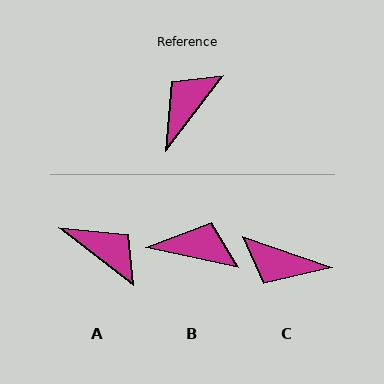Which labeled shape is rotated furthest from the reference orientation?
C, about 108 degrees away.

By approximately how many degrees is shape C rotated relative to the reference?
Approximately 108 degrees counter-clockwise.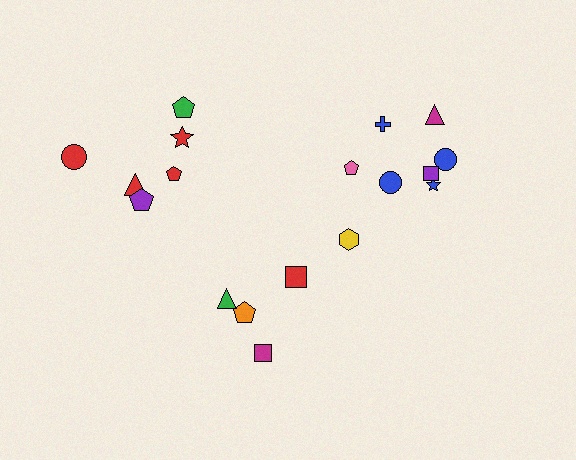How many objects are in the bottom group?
There are 4 objects.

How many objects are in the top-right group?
There are 8 objects.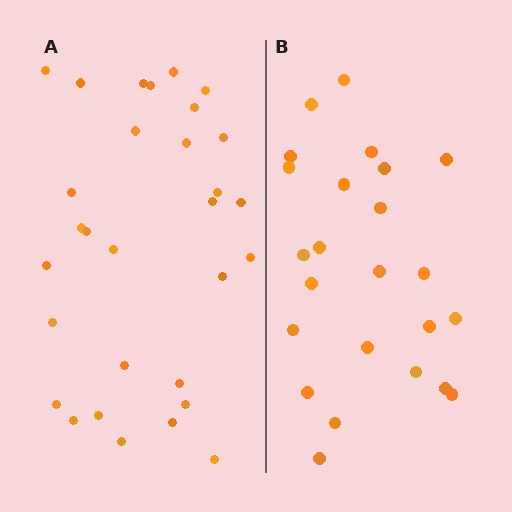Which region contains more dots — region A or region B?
Region A (the left region) has more dots.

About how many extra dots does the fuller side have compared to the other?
Region A has about 6 more dots than region B.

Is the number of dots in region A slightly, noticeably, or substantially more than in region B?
Region A has noticeably more, but not dramatically so. The ratio is roughly 1.2 to 1.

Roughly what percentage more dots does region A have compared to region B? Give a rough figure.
About 25% more.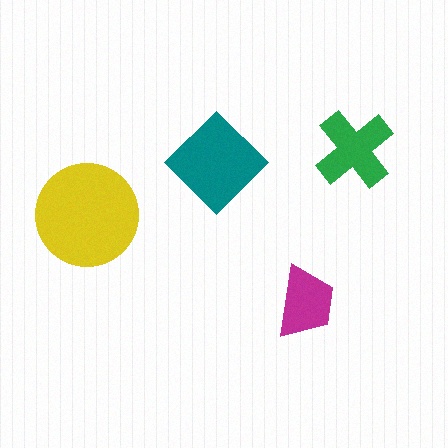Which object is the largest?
The yellow circle.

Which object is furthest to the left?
The yellow circle is leftmost.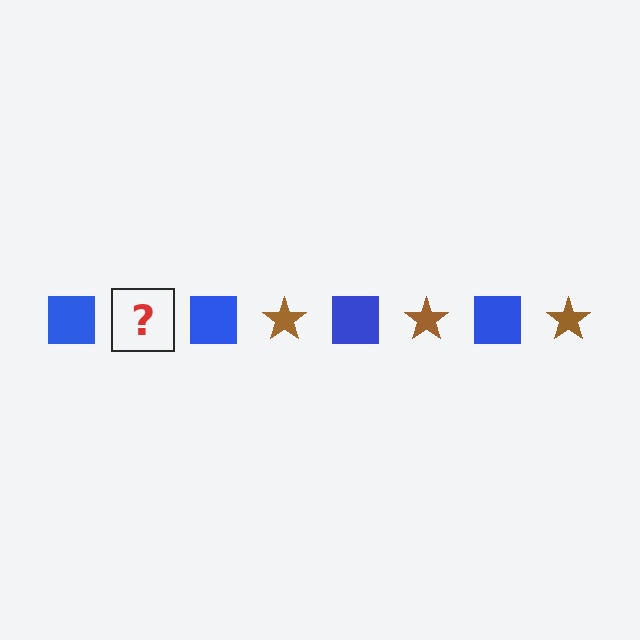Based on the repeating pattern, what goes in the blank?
The blank should be a brown star.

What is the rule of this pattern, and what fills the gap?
The rule is that the pattern alternates between blue square and brown star. The gap should be filled with a brown star.